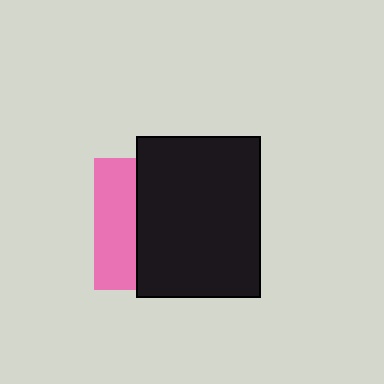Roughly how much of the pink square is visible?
A small part of it is visible (roughly 32%).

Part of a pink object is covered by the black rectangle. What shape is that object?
It is a square.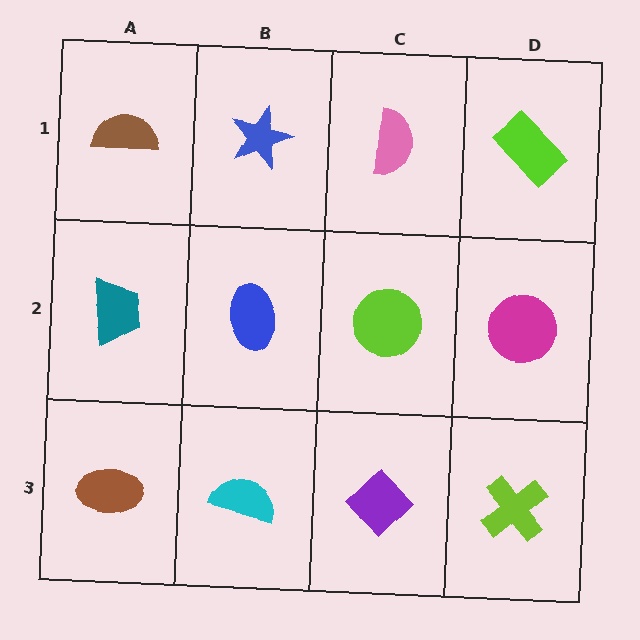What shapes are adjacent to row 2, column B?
A blue star (row 1, column B), a cyan semicircle (row 3, column B), a teal trapezoid (row 2, column A), a lime circle (row 2, column C).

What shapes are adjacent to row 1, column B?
A blue ellipse (row 2, column B), a brown semicircle (row 1, column A), a pink semicircle (row 1, column C).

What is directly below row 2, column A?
A brown ellipse.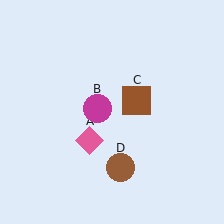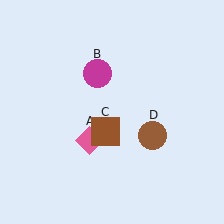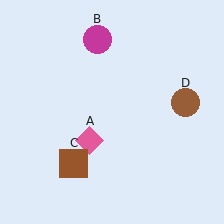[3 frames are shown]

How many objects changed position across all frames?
3 objects changed position: magenta circle (object B), brown square (object C), brown circle (object D).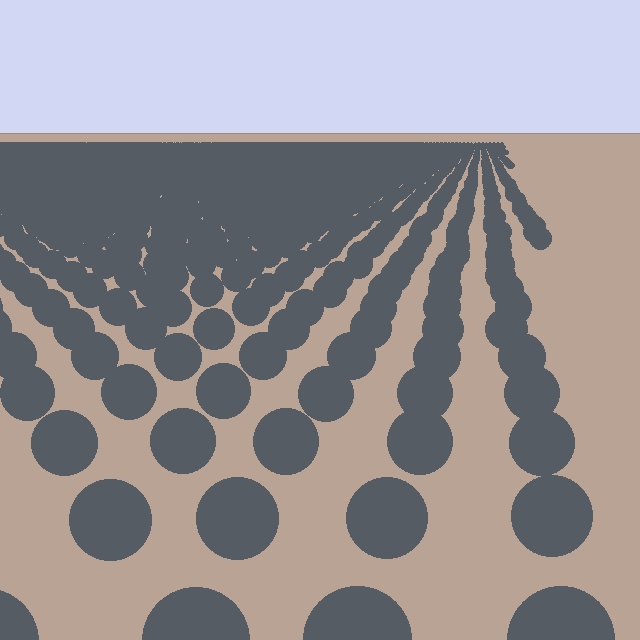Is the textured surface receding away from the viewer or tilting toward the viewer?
The surface is receding away from the viewer. Texture elements get smaller and denser toward the top.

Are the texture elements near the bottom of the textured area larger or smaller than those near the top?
Larger. Near the bottom, elements are closer to the viewer and appear at a bigger on-screen size.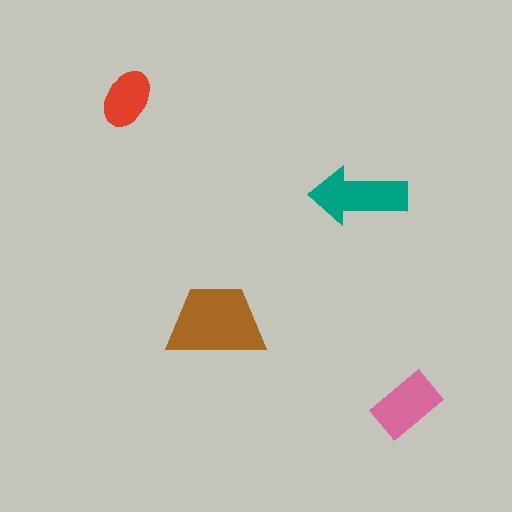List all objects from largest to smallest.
The brown trapezoid, the teal arrow, the pink rectangle, the red ellipse.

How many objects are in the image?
There are 4 objects in the image.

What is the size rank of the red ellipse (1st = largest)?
4th.